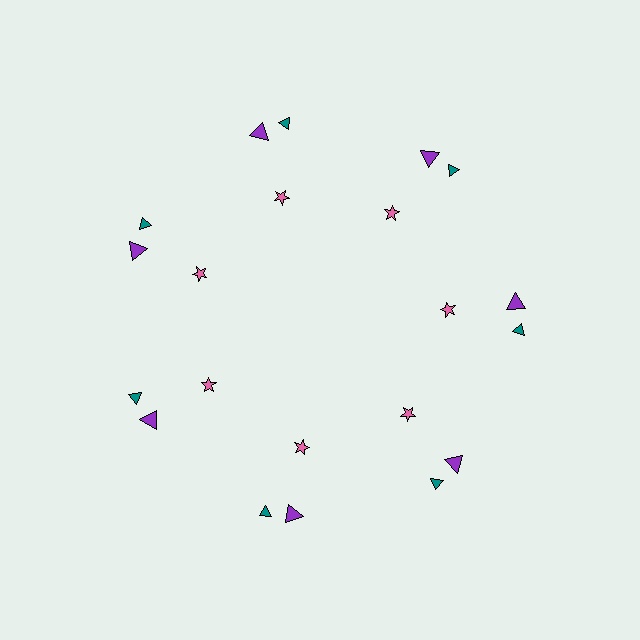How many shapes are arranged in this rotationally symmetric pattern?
There are 21 shapes, arranged in 7 groups of 3.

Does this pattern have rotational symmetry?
Yes, this pattern has 7-fold rotational symmetry. It looks the same after rotating 51 degrees around the center.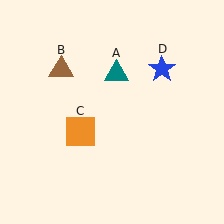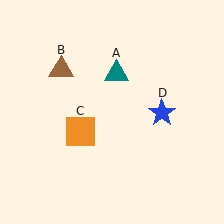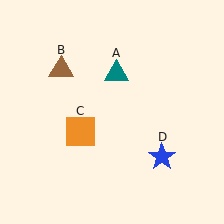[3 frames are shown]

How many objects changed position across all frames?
1 object changed position: blue star (object D).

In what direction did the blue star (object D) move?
The blue star (object D) moved down.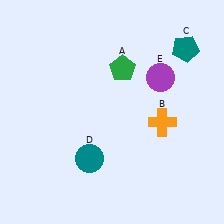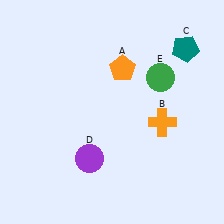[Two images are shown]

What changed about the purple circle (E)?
In Image 1, E is purple. In Image 2, it changed to green.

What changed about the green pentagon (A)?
In Image 1, A is green. In Image 2, it changed to orange.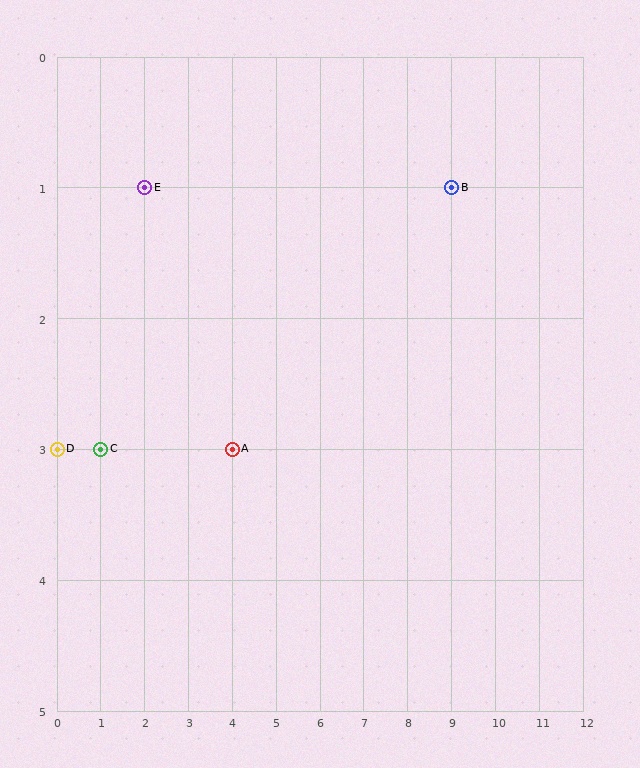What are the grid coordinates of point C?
Point C is at grid coordinates (1, 3).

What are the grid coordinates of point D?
Point D is at grid coordinates (0, 3).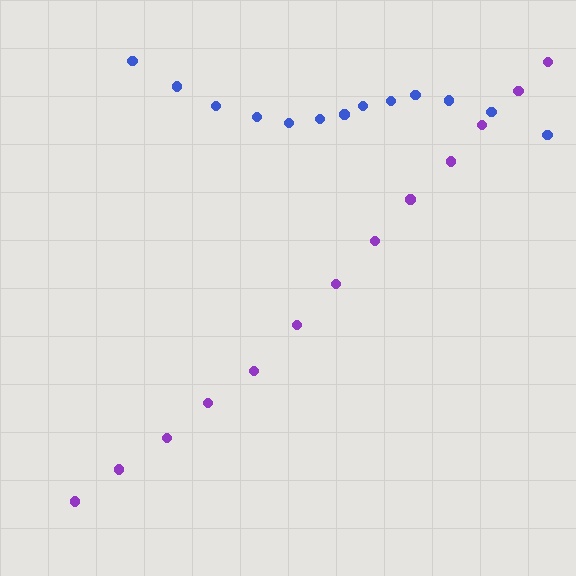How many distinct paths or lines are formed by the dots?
There are 2 distinct paths.